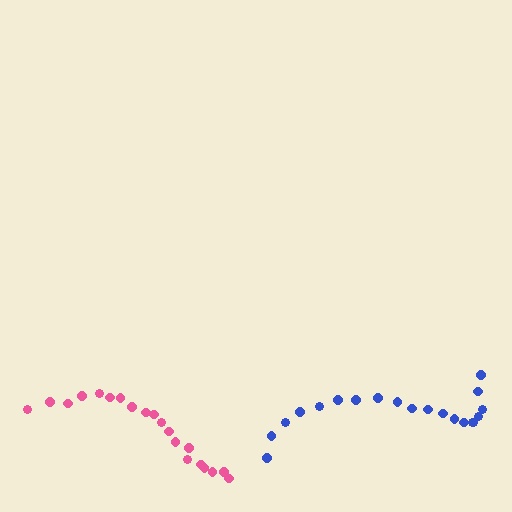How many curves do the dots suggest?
There are 2 distinct paths.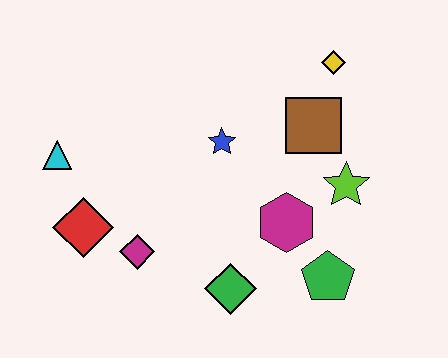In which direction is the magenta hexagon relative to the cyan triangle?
The magenta hexagon is to the right of the cyan triangle.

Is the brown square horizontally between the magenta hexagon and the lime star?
Yes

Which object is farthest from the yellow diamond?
The red diamond is farthest from the yellow diamond.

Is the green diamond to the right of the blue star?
Yes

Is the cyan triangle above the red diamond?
Yes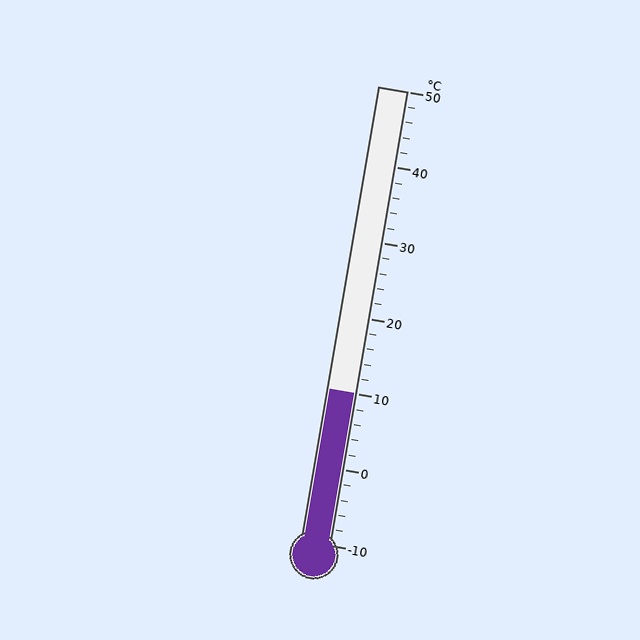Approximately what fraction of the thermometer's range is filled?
The thermometer is filled to approximately 35% of its range.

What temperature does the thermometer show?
The thermometer shows approximately 10°C.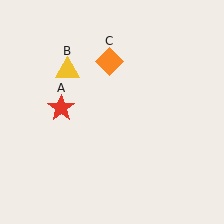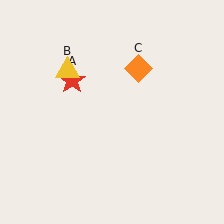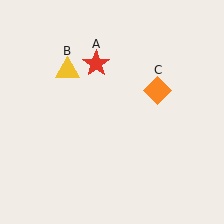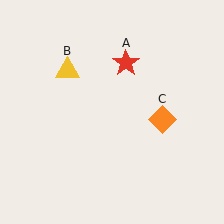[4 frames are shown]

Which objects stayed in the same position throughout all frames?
Yellow triangle (object B) remained stationary.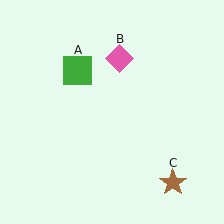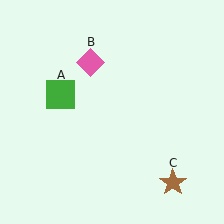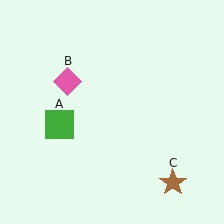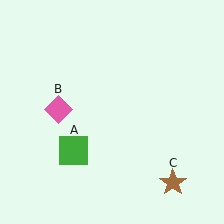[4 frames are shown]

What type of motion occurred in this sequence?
The green square (object A), pink diamond (object B) rotated counterclockwise around the center of the scene.